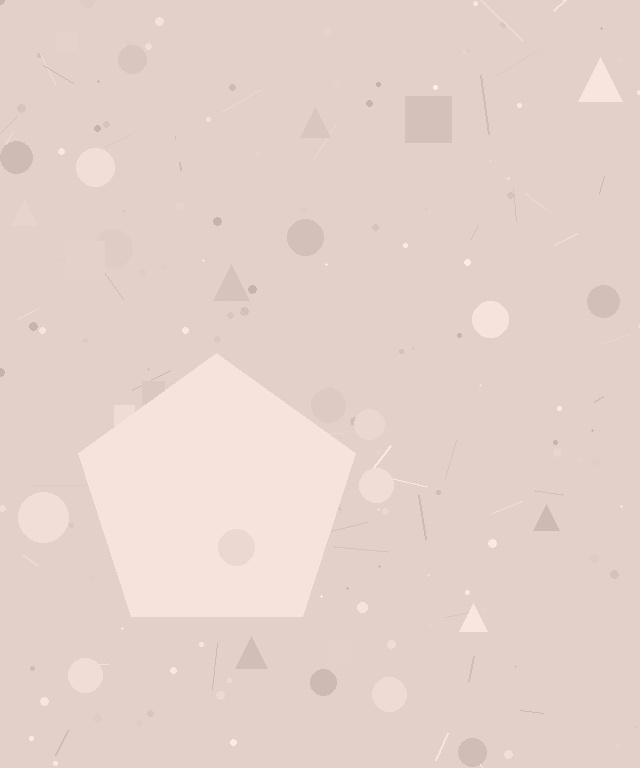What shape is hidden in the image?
A pentagon is hidden in the image.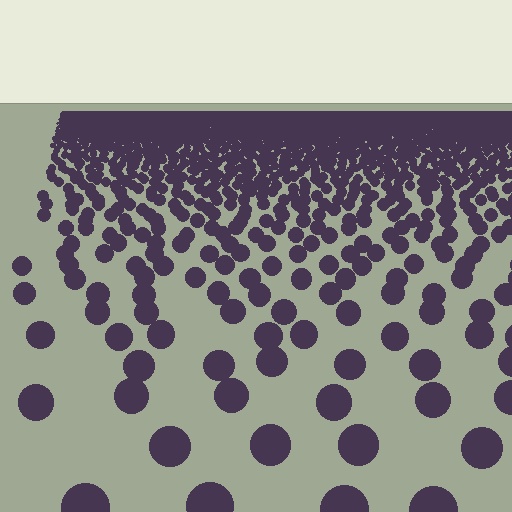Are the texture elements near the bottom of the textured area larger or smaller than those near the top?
Larger. Near the bottom, elements are closer to the viewer and appear at a bigger on-screen size.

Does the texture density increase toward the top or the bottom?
Density increases toward the top.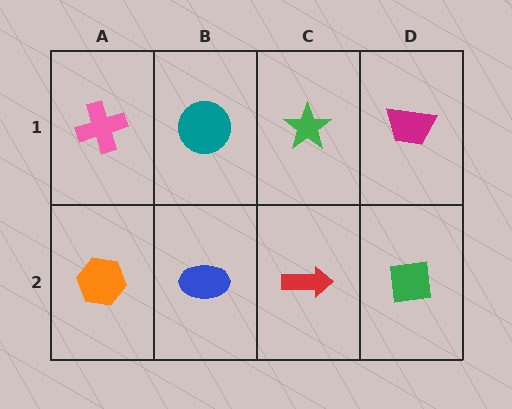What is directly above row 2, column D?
A magenta trapezoid.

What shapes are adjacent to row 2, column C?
A green star (row 1, column C), a blue ellipse (row 2, column B), a green square (row 2, column D).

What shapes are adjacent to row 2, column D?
A magenta trapezoid (row 1, column D), a red arrow (row 2, column C).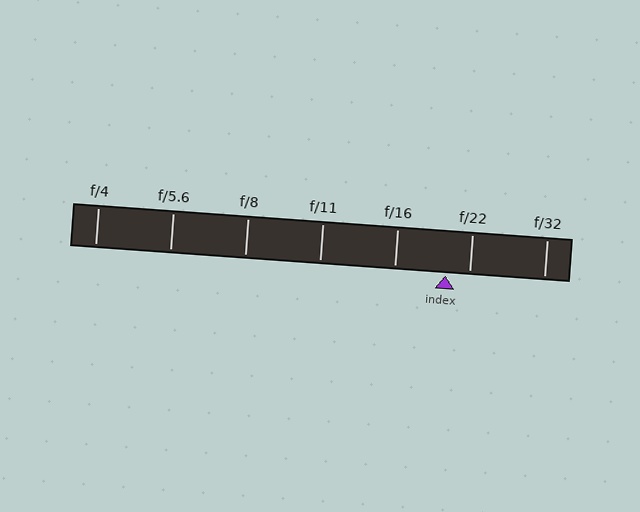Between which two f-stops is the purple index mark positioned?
The index mark is between f/16 and f/22.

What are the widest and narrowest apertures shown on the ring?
The widest aperture shown is f/4 and the narrowest is f/32.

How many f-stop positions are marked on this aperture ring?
There are 7 f-stop positions marked.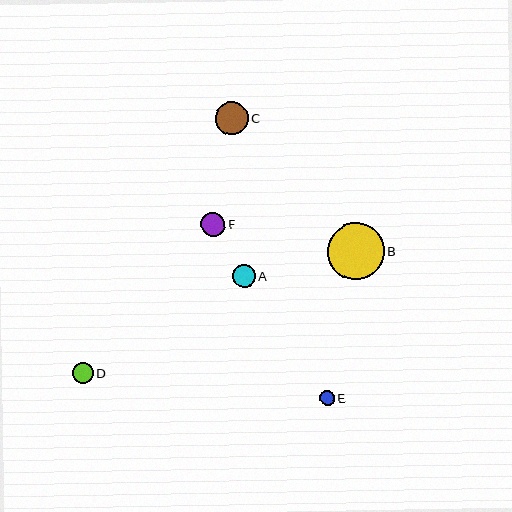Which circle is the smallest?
Circle E is the smallest with a size of approximately 15 pixels.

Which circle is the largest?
Circle B is the largest with a size of approximately 57 pixels.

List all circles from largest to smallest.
From largest to smallest: B, C, F, A, D, E.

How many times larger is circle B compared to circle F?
Circle B is approximately 2.3 times the size of circle F.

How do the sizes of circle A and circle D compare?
Circle A and circle D are approximately the same size.